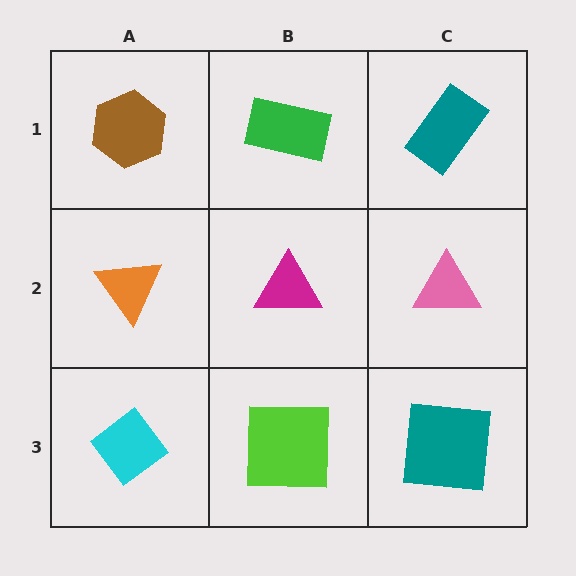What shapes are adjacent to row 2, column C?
A teal rectangle (row 1, column C), a teal square (row 3, column C), a magenta triangle (row 2, column B).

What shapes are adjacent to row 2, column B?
A green rectangle (row 1, column B), a lime square (row 3, column B), an orange triangle (row 2, column A), a pink triangle (row 2, column C).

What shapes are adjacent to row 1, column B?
A magenta triangle (row 2, column B), a brown hexagon (row 1, column A), a teal rectangle (row 1, column C).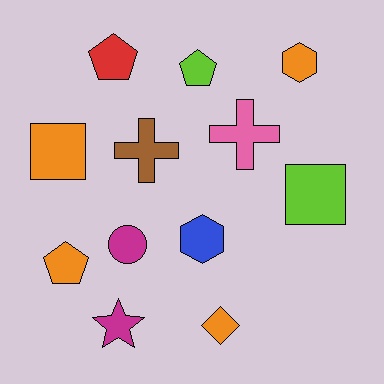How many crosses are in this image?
There are 2 crosses.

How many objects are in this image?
There are 12 objects.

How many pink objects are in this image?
There is 1 pink object.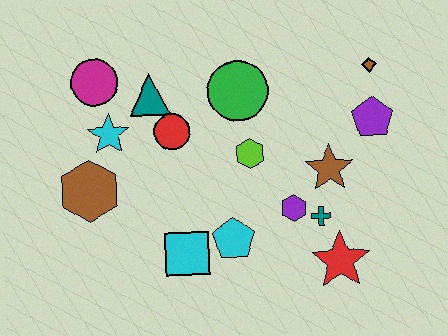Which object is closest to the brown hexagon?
The cyan star is closest to the brown hexagon.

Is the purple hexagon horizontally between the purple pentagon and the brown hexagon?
Yes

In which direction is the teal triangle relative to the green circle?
The teal triangle is to the left of the green circle.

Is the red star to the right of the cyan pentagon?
Yes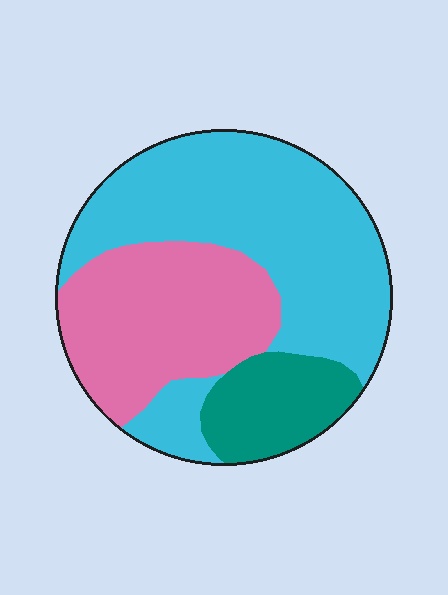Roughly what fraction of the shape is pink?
Pink covers 32% of the shape.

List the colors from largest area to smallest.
From largest to smallest: cyan, pink, teal.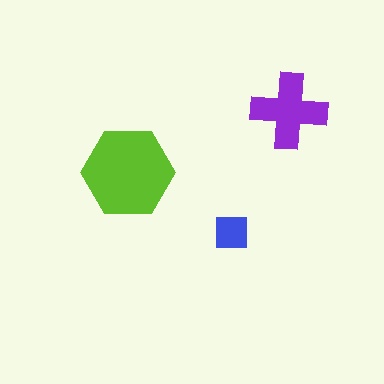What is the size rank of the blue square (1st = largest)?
3rd.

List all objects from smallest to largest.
The blue square, the purple cross, the lime hexagon.